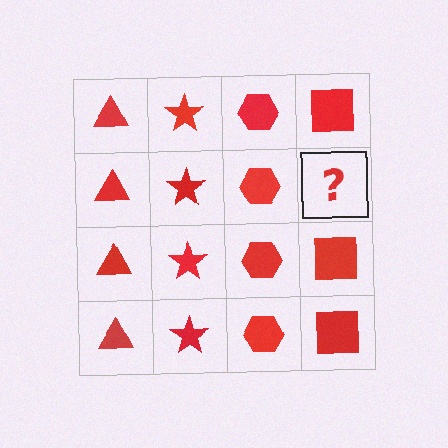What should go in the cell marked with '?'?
The missing cell should contain a red square.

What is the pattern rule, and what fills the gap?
The rule is that each column has a consistent shape. The gap should be filled with a red square.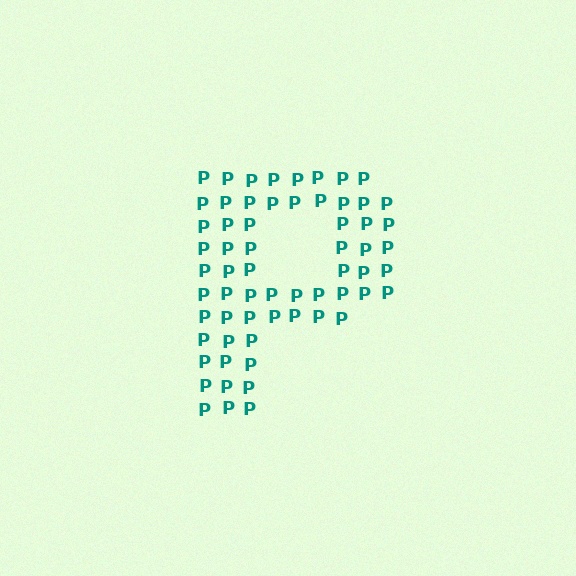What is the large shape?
The large shape is the letter P.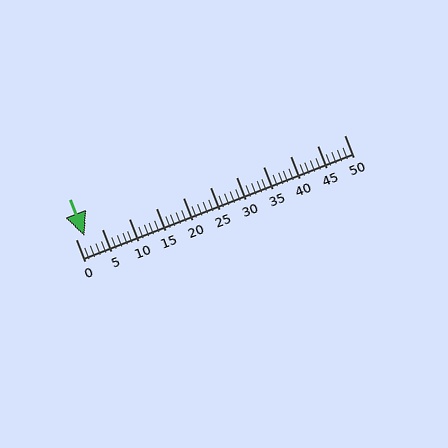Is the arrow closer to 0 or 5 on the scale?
The arrow is closer to 0.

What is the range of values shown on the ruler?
The ruler shows values from 0 to 50.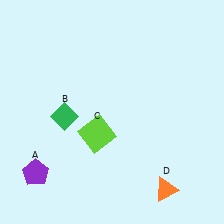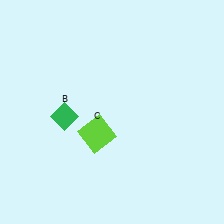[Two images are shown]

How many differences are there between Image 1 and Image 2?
There are 2 differences between the two images.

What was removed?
The orange triangle (D), the purple pentagon (A) were removed in Image 2.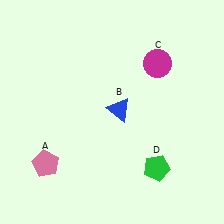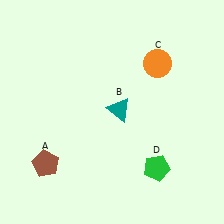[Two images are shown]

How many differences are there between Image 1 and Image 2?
There are 3 differences between the two images.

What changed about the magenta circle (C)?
In Image 1, C is magenta. In Image 2, it changed to orange.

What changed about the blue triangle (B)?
In Image 1, B is blue. In Image 2, it changed to teal.